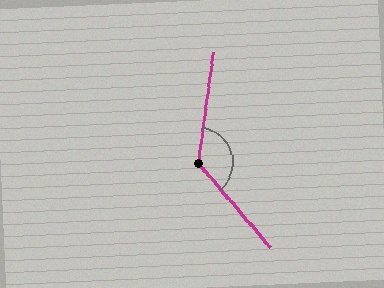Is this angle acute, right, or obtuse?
It is obtuse.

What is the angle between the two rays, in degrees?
Approximately 131 degrees.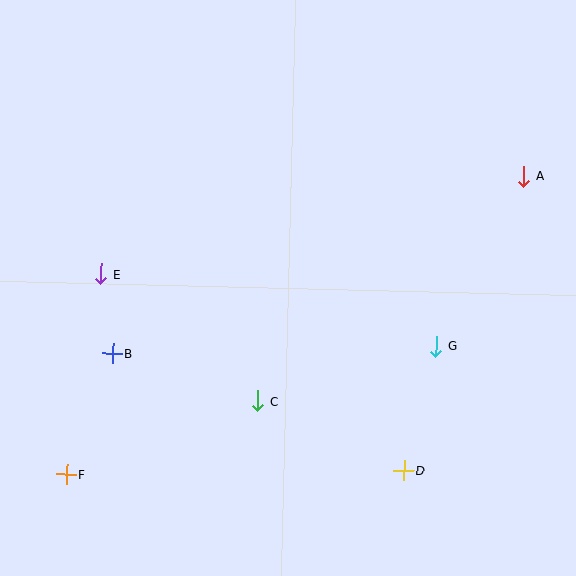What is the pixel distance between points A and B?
The distance between A and B is 448 pixels.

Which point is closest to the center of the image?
Point C at (258, 401) is closest to the center.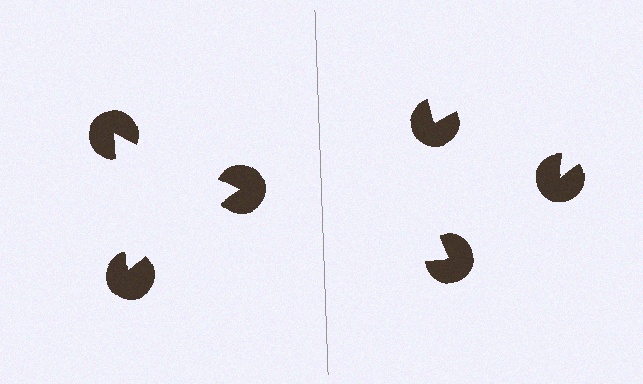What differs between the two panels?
The pac-man discs are positioned identically on both sides; only the wedge orientations differ. On the left they align to a triangle; on the right they are misaligned.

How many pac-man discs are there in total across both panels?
6 — 3 on each side.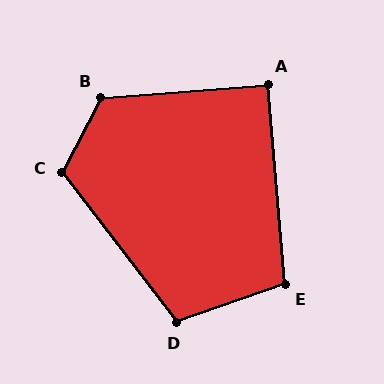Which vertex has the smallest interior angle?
A, at approximately 91 degrees.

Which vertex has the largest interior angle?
B, at approximately 122 degrees.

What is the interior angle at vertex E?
Approximately 104 degrees (obtuse).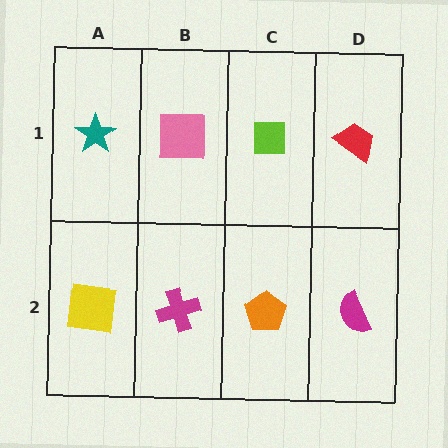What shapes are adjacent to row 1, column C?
An orange pentagon (row 2, column C), a pink square (row 1, column B), a red trapezoid (row 1, column D).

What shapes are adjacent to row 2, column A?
A teal star (row 1, column A), a magenta cross (row 2, column B).